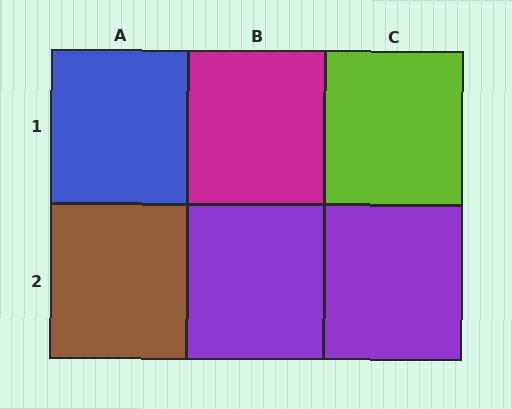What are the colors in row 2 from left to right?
Brown, purple, purple.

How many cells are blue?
1 cell is blue.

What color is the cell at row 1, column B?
Magenta.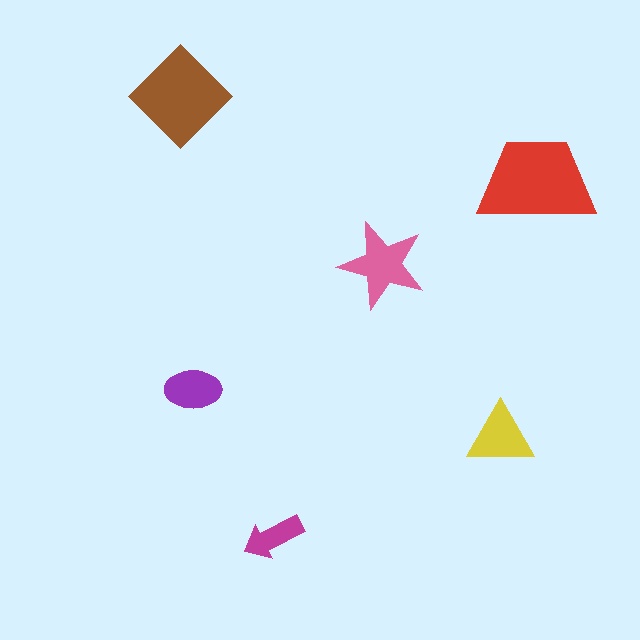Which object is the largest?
The red trapezoid.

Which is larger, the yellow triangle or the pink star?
The pink star.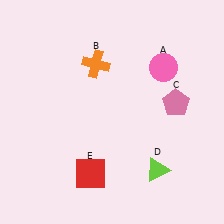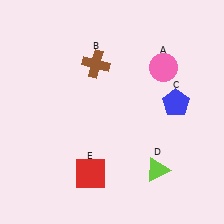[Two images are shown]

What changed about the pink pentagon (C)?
In Image 1, C is pink. In Image 2, it changed to blue.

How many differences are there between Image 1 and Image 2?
There are 2 differences between the two images.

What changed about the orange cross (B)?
In Image 1, B is orange. In Image 2, it changed to brown.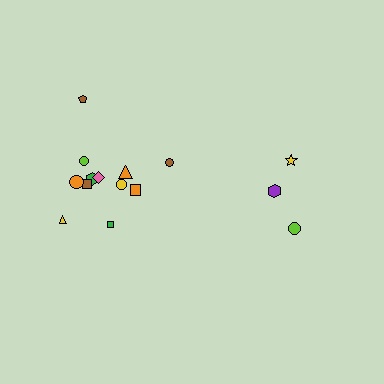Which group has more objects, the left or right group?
The left group.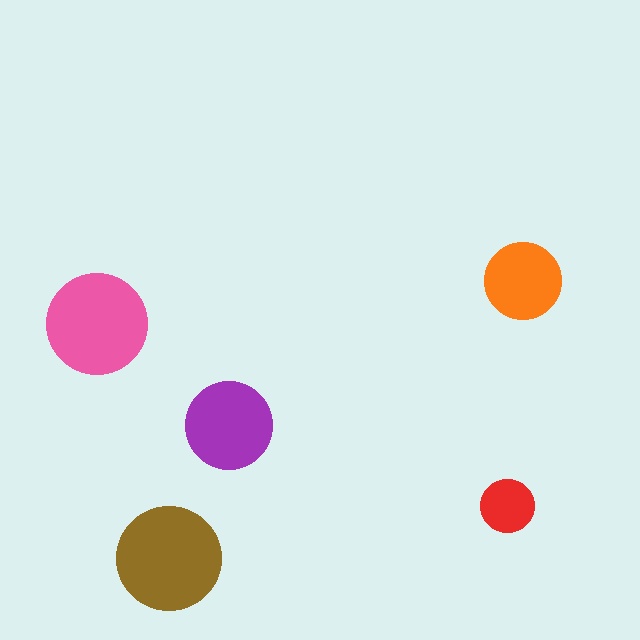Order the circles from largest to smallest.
the brown one, the pink one, the purple one, the orange one, the red one.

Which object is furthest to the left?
The pink circle is leftmost.